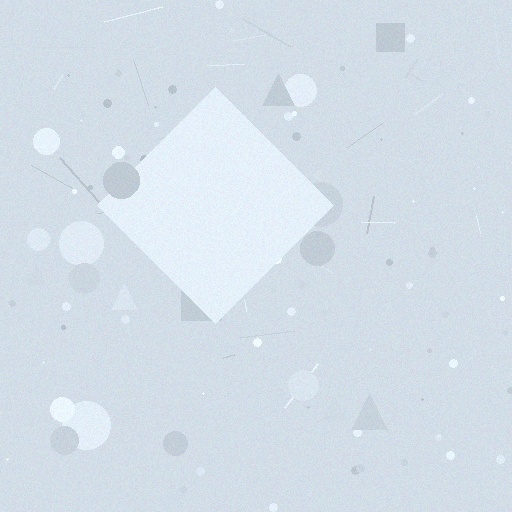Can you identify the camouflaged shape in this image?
The camouflaged shape is a diamond.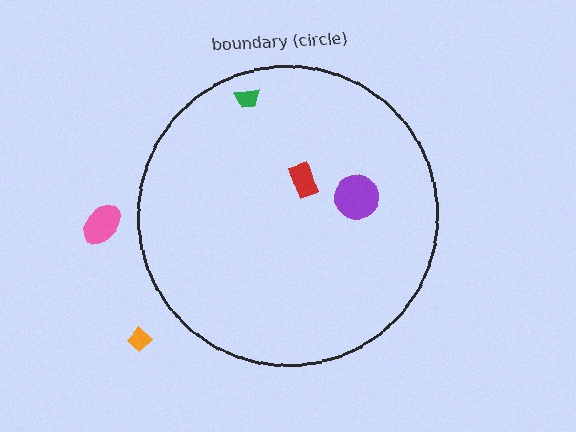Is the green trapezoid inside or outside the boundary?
Inside.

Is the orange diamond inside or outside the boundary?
Outside.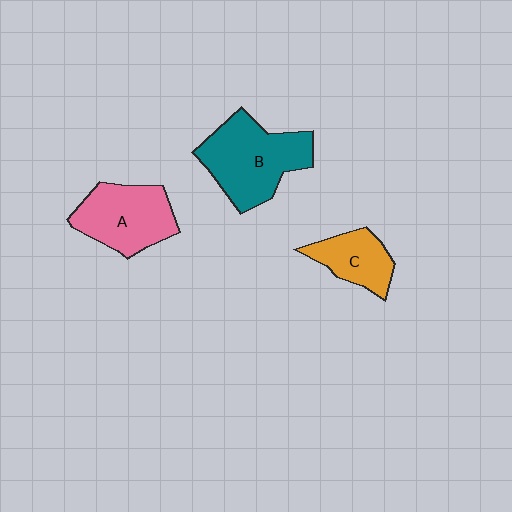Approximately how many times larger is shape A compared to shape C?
Approximately 1.5 times.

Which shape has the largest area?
Shape B (teal).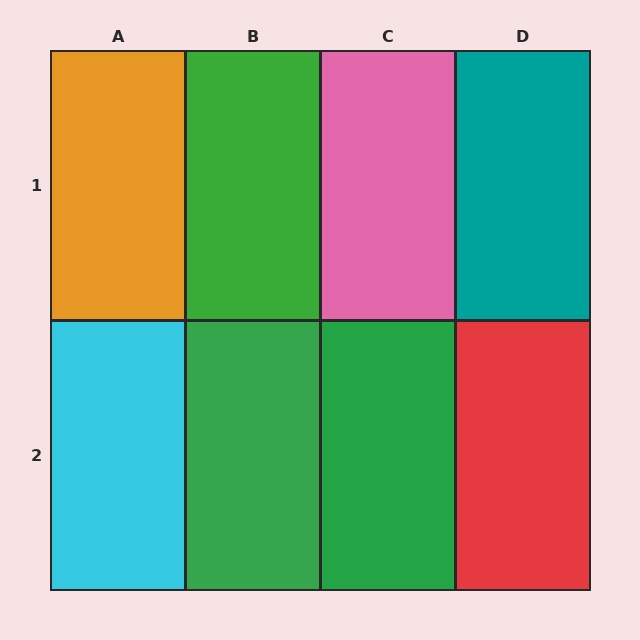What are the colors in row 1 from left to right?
Orange, green, pink, teal.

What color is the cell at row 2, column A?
Cyan.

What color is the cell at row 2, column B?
Green.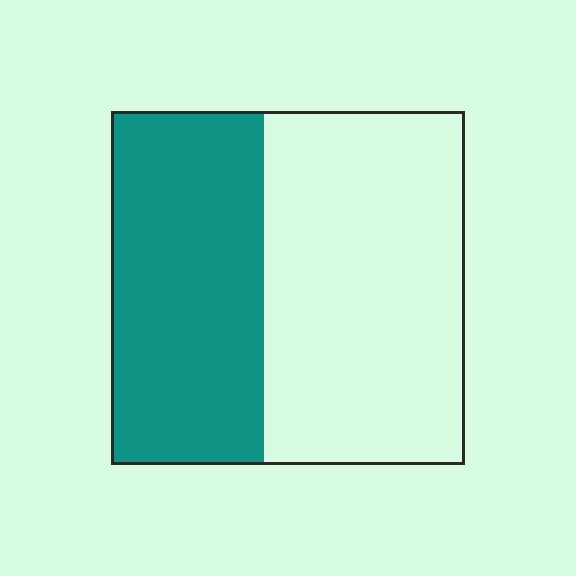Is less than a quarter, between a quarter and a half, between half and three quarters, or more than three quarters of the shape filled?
Between a quarter and a half.